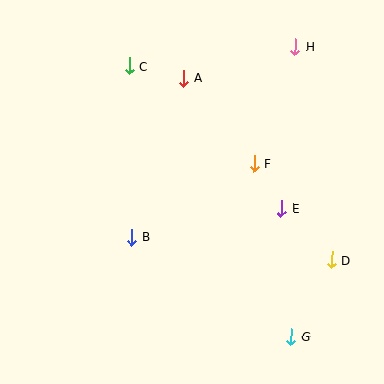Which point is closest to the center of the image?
Point F at (254, 163) is closest to the center.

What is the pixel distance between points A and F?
The distance between A and F is 110 pixels.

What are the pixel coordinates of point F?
Point F is at (254, 163).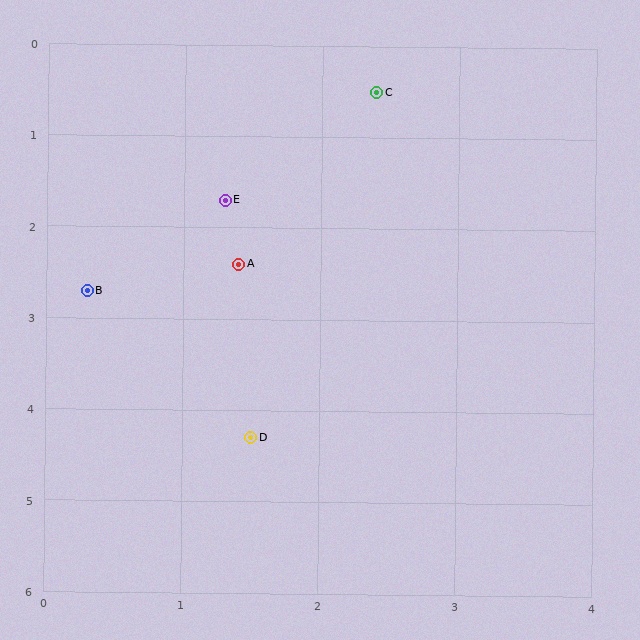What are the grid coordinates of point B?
Point B is at approximately (0.3, 2.7).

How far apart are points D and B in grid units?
Points D and B are about 2.0 grid units apart.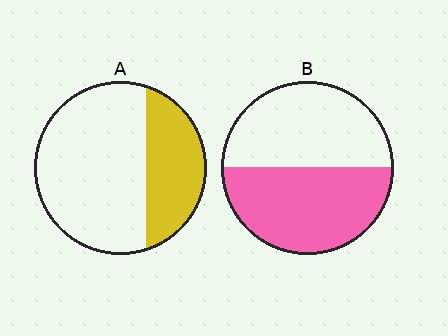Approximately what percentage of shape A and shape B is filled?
A is approximately 30% and B is approximately 50%.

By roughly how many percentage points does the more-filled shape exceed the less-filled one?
By roughly 20 percentage points (B over A).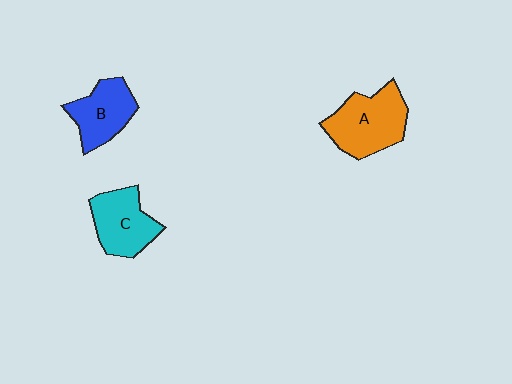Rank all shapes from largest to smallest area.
From largest to smallest: A (orange), C (cyan), B (blue).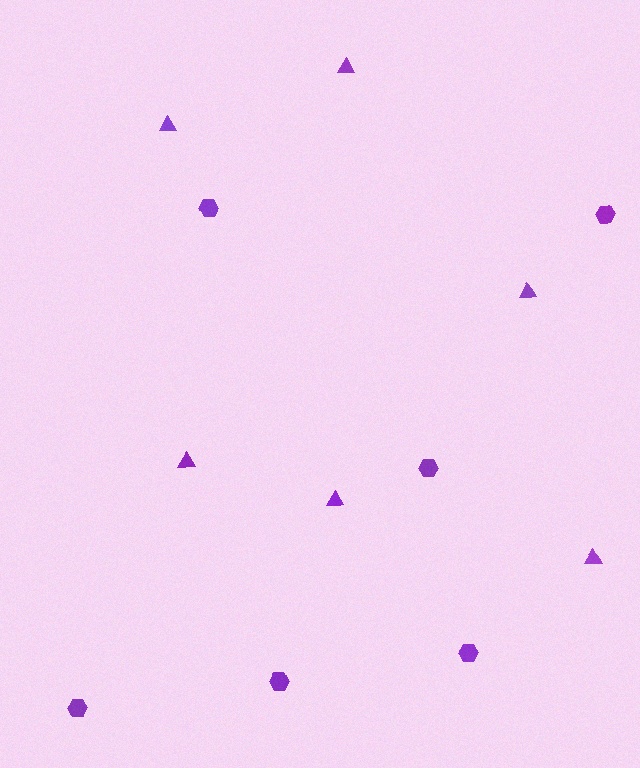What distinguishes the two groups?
There are 2 groups: one group of hexagons (6) and one group of triangles (6).